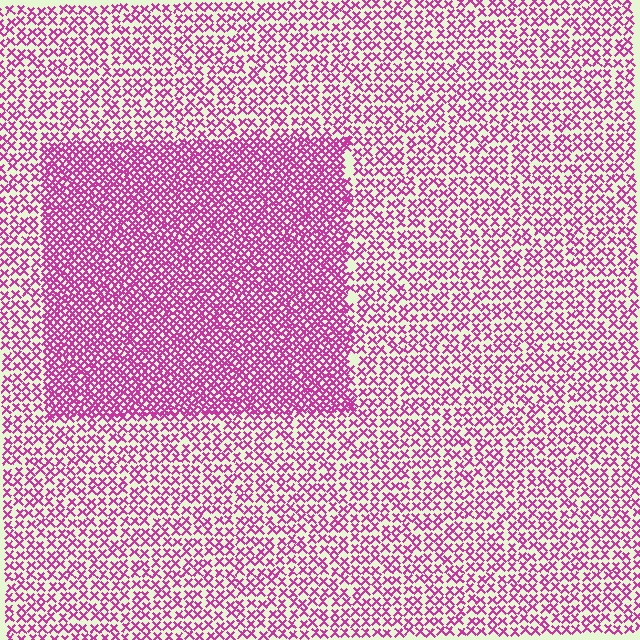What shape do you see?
I see a rectangle.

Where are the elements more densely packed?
The elements are more densely packed inside the rectangle boundary.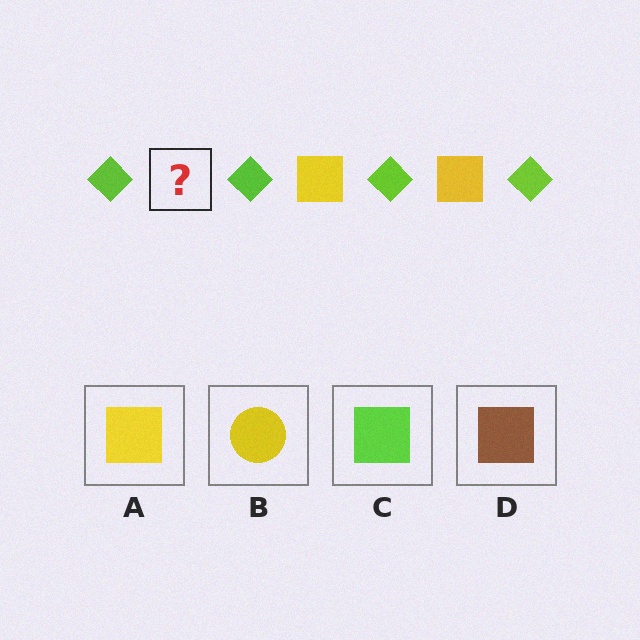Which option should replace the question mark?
Option A.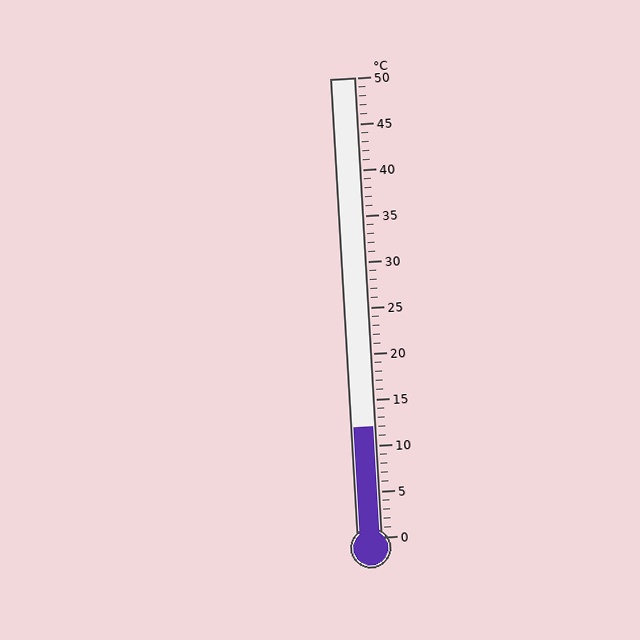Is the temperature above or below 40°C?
The temperature is below 40°C.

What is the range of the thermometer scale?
The thermometer scale ranges from 0°C to 50°C.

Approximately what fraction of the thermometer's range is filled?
The thermometer is filled to approximately 25% of its range.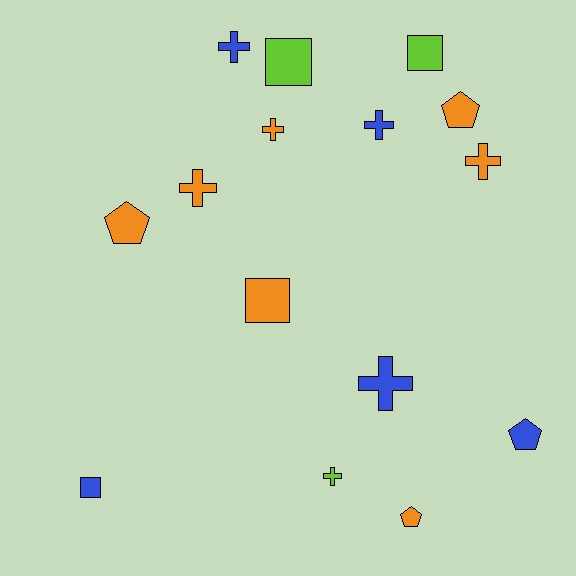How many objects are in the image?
There are 15 objects.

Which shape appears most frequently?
Cross, with 7 objects.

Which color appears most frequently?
Orange, with 7 objects.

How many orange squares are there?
There is 1 orange square.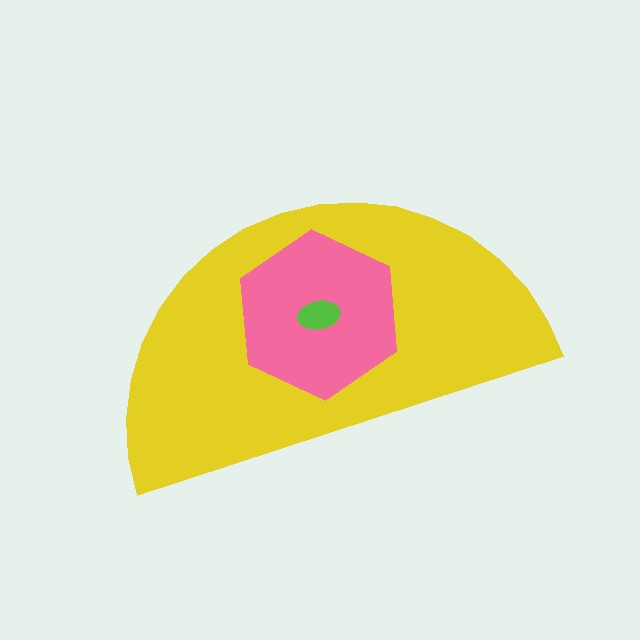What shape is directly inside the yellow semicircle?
The pink hexagon.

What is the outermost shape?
The yellow semicircle.